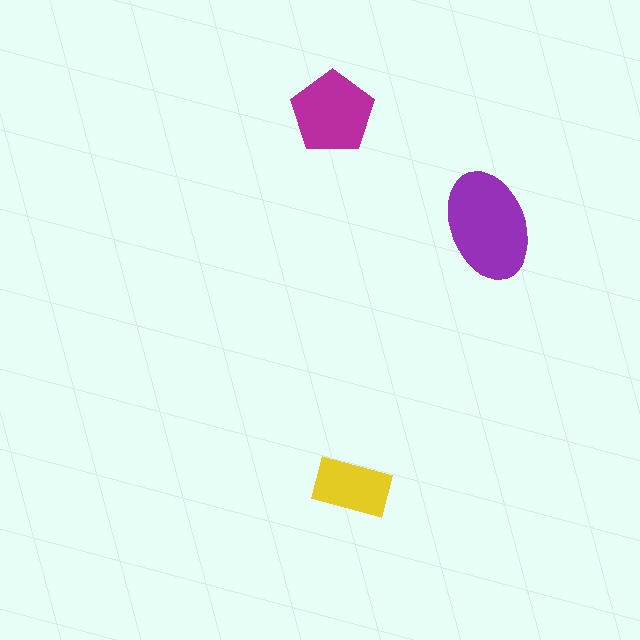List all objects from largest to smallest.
The purple ellipse, the magenta pentagon, the yellow rectangle.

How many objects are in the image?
There are 3 objects in the image.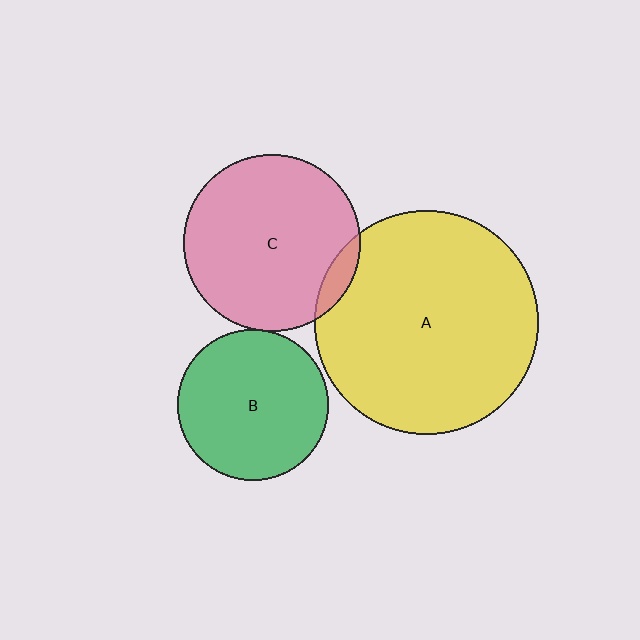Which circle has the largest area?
Circle A (yellow).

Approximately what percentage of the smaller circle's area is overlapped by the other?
Approximately 5%.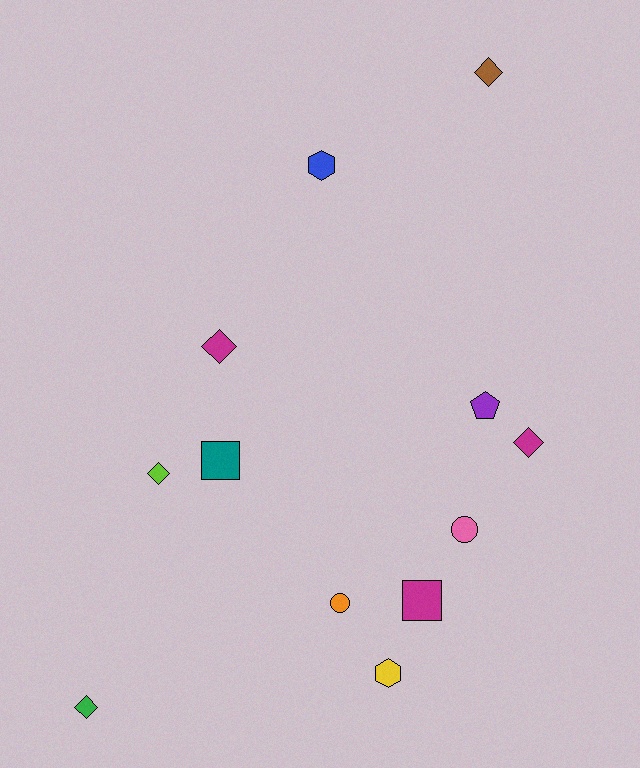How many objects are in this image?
There are 12 objects.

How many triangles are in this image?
There are no triangles.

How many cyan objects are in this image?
There are no cyan objects.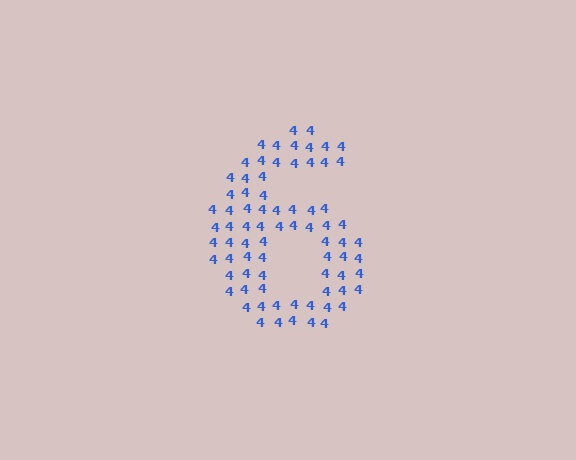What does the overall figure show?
The overall figure shows the digit 6.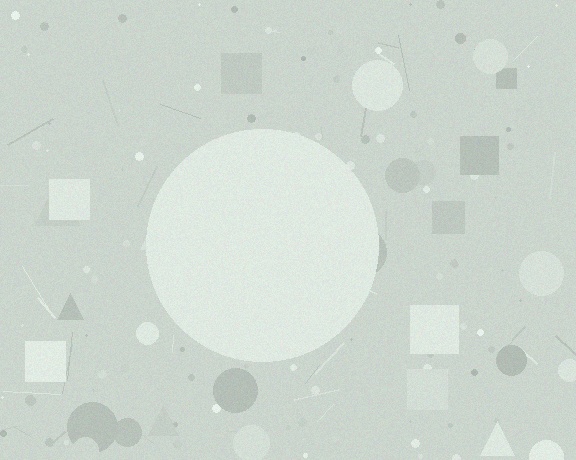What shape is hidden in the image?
A circle is hidden in the image.